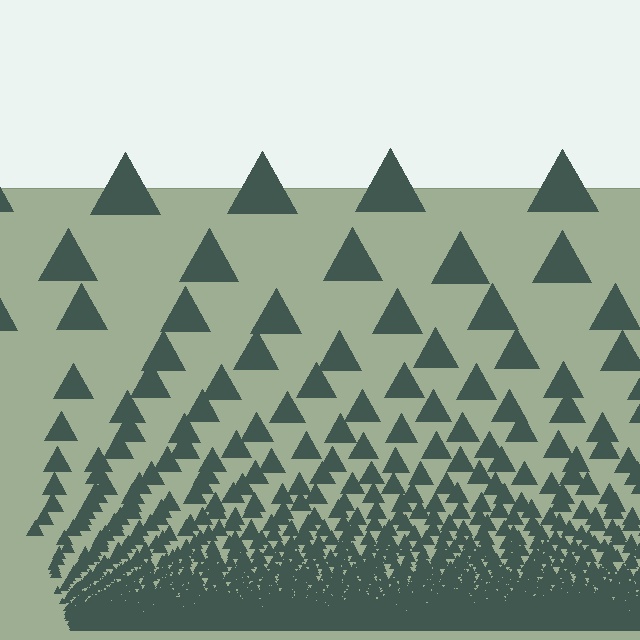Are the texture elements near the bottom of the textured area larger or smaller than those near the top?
Smaller. The gradient is inverted — elements near the bottom are smaller and denser.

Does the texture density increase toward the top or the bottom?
Density increases toward the bottom.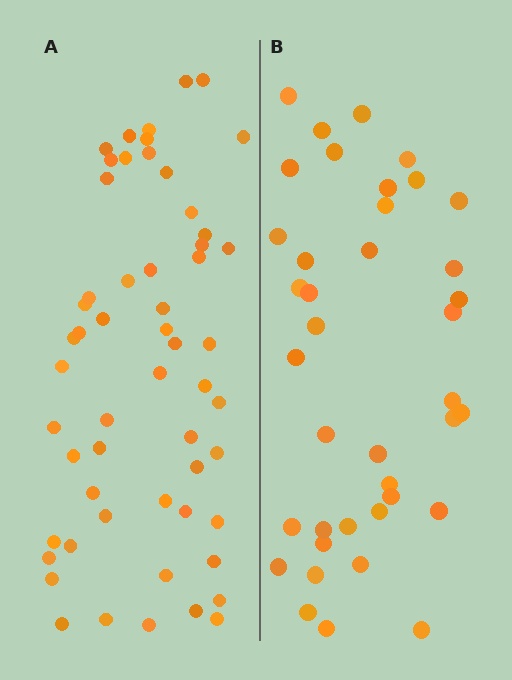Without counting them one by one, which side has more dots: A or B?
Region A (the left region) has more dots.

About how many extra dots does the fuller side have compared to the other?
Region A has approximately 15 more dots than region B.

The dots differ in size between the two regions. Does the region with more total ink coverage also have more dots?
No. Region B has more total ink coverage because its dots are larger, but region A actually contains more individual dots. Total area can be misleading — the number of items is what matters here.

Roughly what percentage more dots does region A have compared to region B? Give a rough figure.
About 45% more.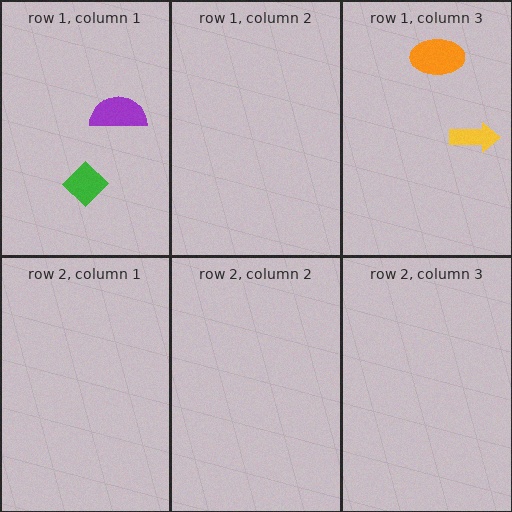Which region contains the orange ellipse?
The row 1, column 3 region.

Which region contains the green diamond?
The row 1, column 1 region.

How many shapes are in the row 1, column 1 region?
2.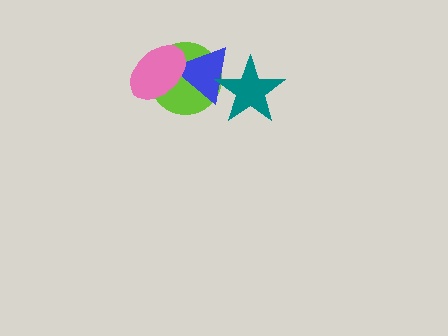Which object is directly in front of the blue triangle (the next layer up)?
The pink ellipse is directly in front of the blue triangle.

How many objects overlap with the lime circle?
2 objects overlap with the lime circle.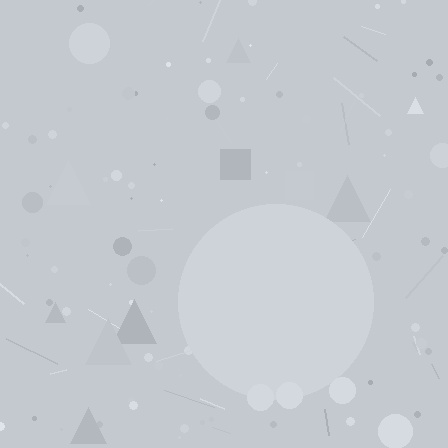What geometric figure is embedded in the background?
A circle is embedded in the background.